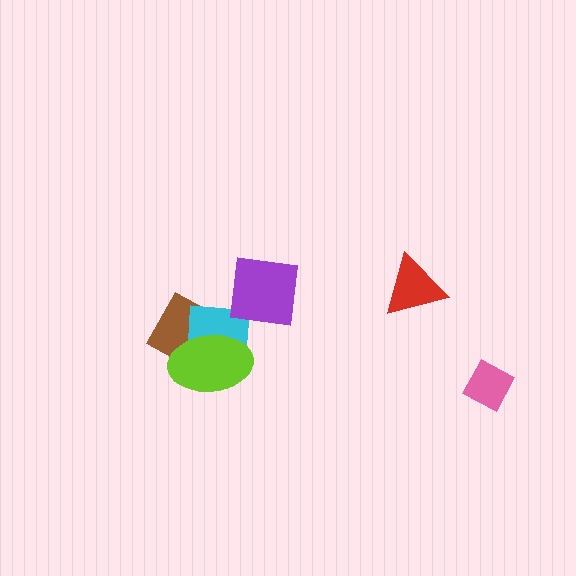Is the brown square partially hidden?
Yes, it is partially covered by another shape.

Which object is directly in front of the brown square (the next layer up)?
The cyan rectangle is directly in front of the brown square.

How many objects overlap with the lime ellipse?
2 objects overlap with the lime ellipse.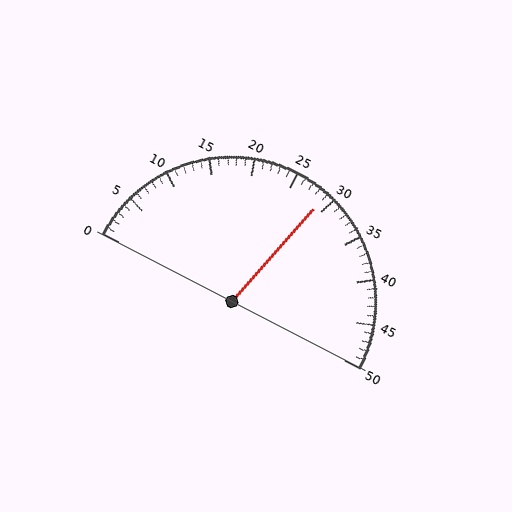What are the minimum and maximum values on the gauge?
The gauge ranges from 0 to 50.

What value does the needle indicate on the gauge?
The needle indicates approximately 29.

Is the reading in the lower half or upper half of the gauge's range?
The reading is in the upper half of the range (0 to 50).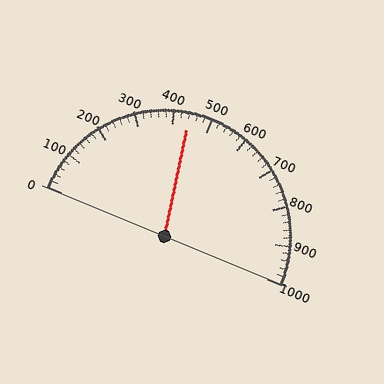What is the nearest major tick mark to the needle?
The nearest major tick mark is 400.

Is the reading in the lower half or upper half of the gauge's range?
The reading is in the lower half of the range (0 to 1000).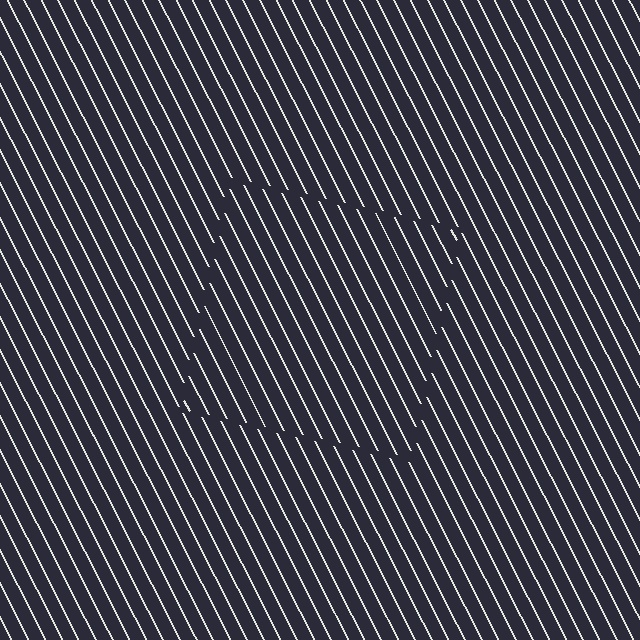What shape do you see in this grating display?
An illusory square. The interior of the shape contains the same grating, shifted by half a period — the contour is defined by the phase discontinuity where line-ends from the inner and outer gratings abut.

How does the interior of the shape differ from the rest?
The interior of the shape contains the same grating, shifted by half a period — the contour is defined by the phase discontinuity where line-ends from the inner and outer gratings abut.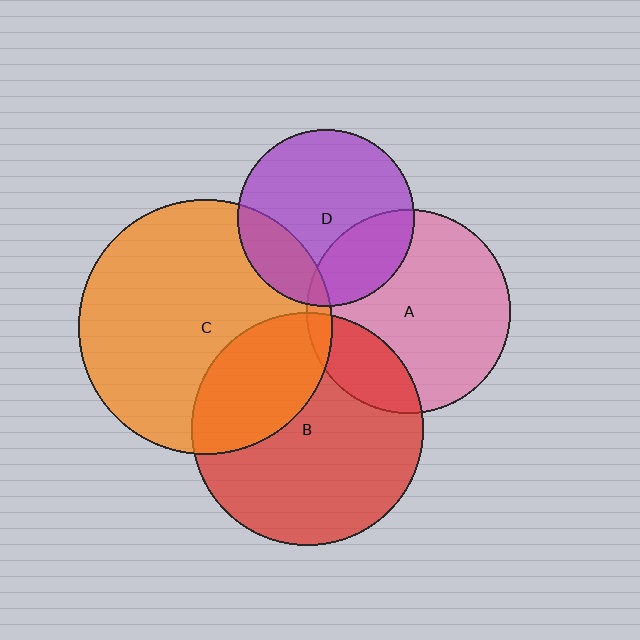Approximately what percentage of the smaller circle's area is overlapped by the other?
Approximately 20%.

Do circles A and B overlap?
Yes.